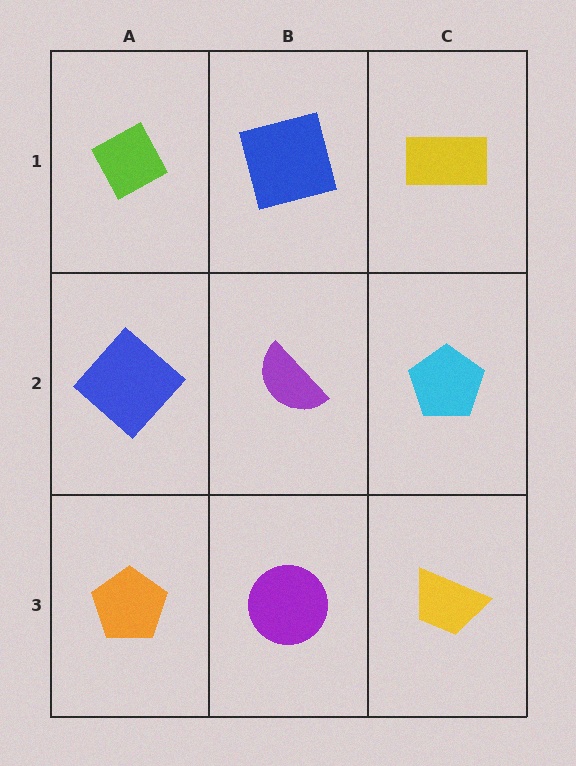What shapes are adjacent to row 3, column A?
A blue diamond (row 2, column A), a purple circle (row 3, column B).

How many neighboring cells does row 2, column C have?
3.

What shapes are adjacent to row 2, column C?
A yellow rectangle (row 1, column C), a yellow trapezoid (row 3, column C), a purple semicircle (row 2, column B).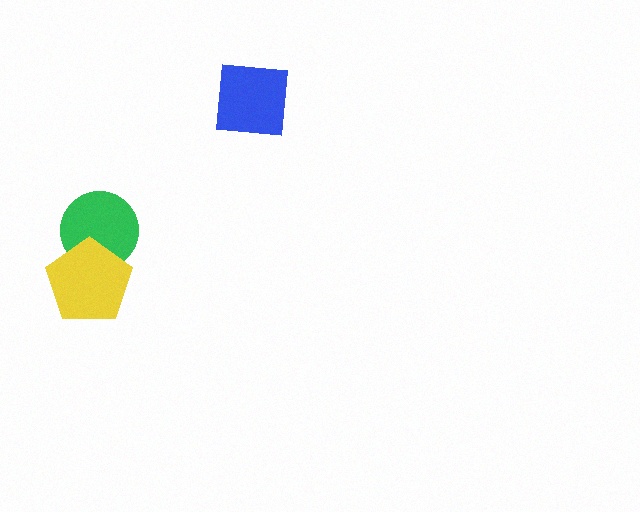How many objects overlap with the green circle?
1 object overlaps with the green circle.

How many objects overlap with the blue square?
0 objects overlap with the blue square.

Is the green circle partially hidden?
Yes, it is partially covered by another shape.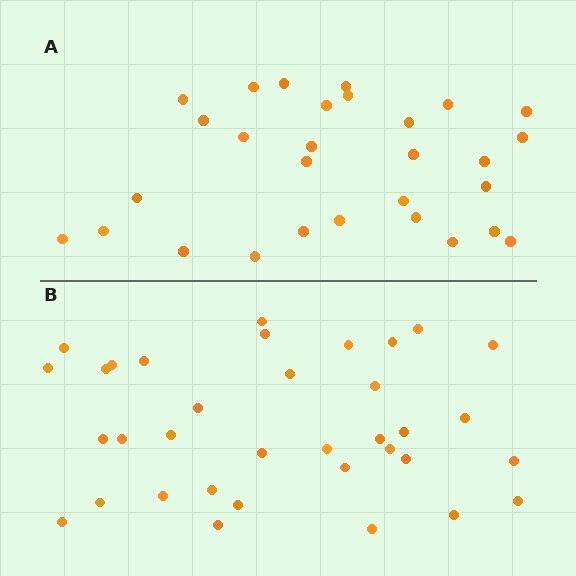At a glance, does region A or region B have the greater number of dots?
Region B (the bottom region) has more dots.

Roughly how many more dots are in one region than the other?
Region B has about 6 more dots than region A.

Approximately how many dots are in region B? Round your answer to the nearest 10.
About 40 dots. (The exact count is 35, which rounds to 40.)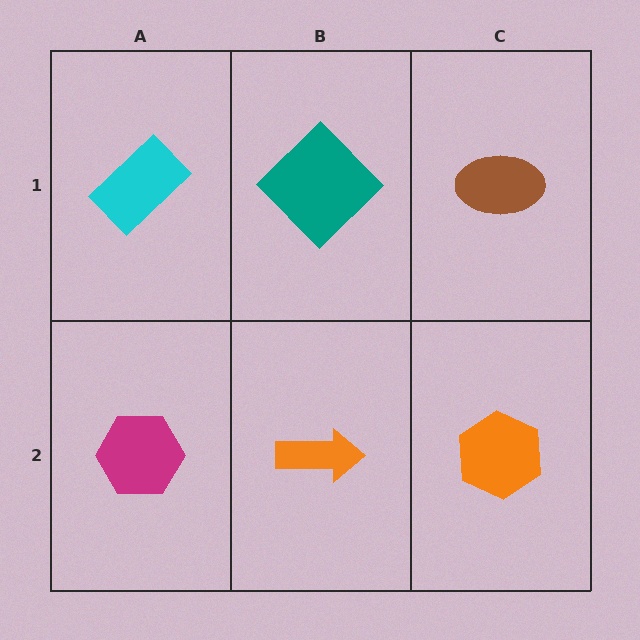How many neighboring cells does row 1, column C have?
2.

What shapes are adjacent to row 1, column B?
An orange arrow (row 2, column B), a cyan rectangle (row 1, column A), a brown ellipse (row 1, column C).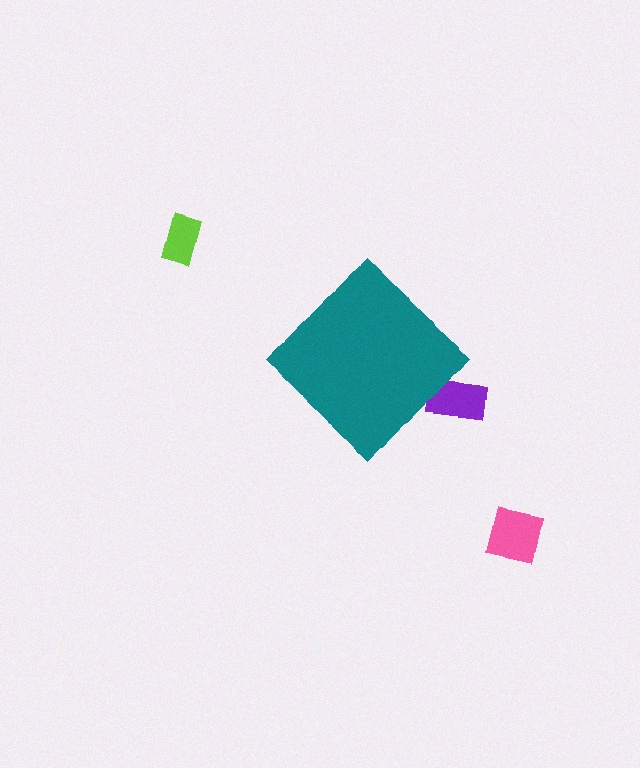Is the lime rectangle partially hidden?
No, the lime rectangle is fully visible.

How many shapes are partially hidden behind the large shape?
1 shape is partially hidden.